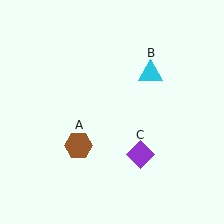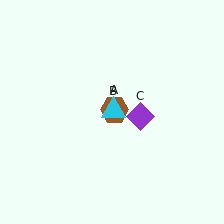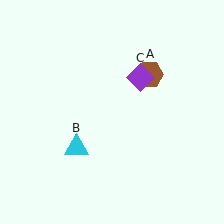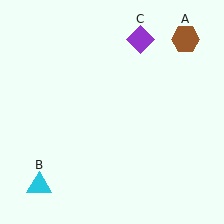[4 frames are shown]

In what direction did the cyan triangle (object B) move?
The cyan triangle (object B) moved down and to the left.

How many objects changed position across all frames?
3 objects changed position: brown hexagon (object A), cyan triangle (object B), purple diamond (object C).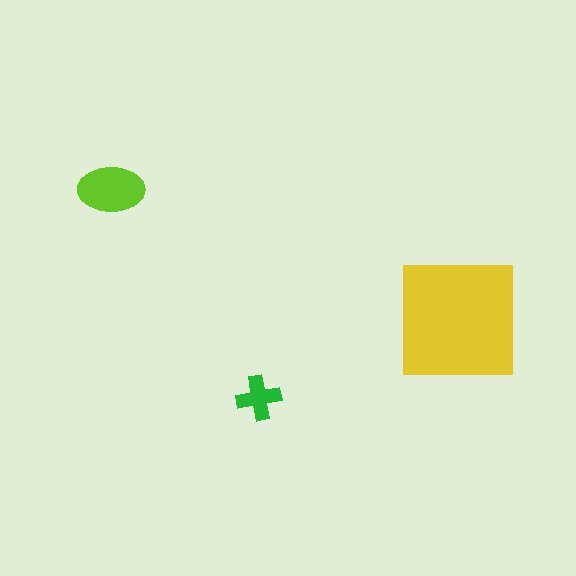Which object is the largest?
The yellow square.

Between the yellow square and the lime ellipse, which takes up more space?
The yellow square.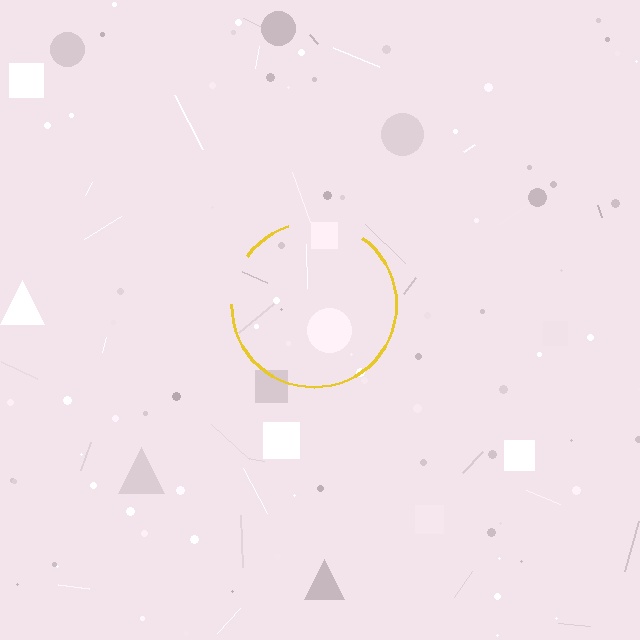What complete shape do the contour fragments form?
The contour fragments form a circle.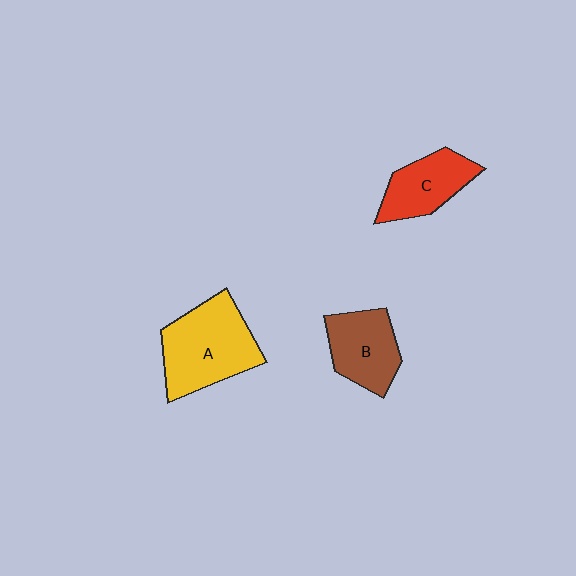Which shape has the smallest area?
Shape C (red).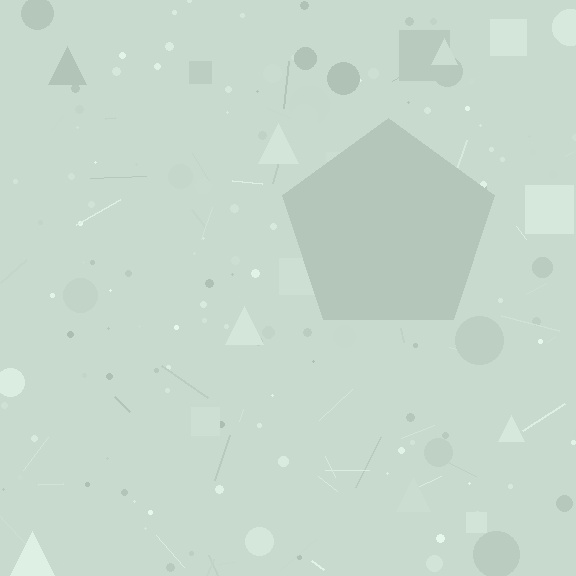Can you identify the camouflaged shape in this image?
The camouflaged shape is a pentagon.